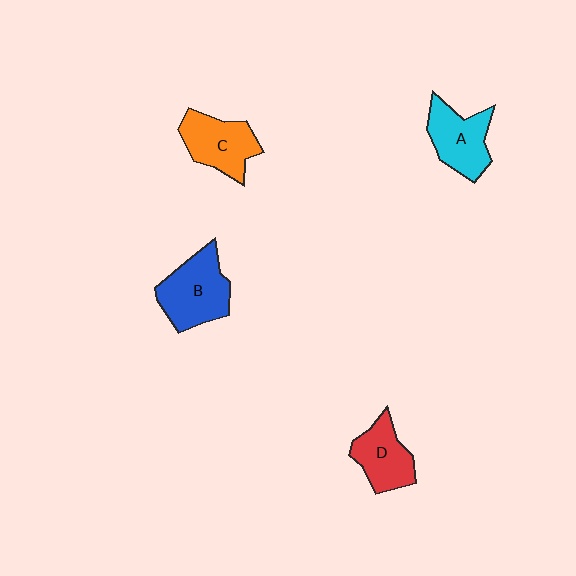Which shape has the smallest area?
Shape D (red).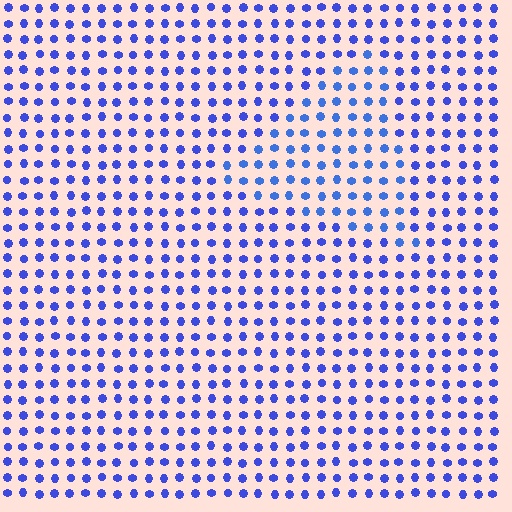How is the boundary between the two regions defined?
The boundary is defined purely by a slight shift in hue (about 15 degrees). Spacing, size, and orientation are identical on both sides.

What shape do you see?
I see a triangle.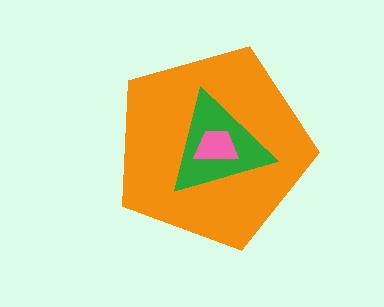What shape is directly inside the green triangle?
The pink trapezoid.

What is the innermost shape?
The pink trapezoid.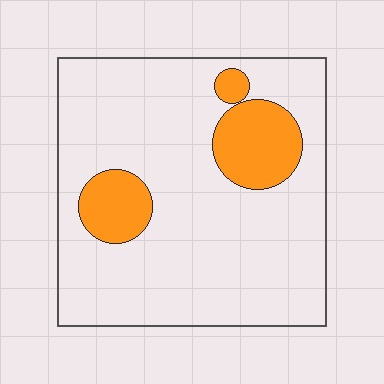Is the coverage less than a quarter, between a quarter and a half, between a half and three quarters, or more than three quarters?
Less than a quarter.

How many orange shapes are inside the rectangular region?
3.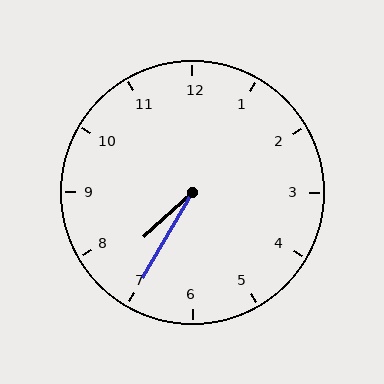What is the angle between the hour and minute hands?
Approximately 18 degrees.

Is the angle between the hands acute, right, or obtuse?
It is acute.